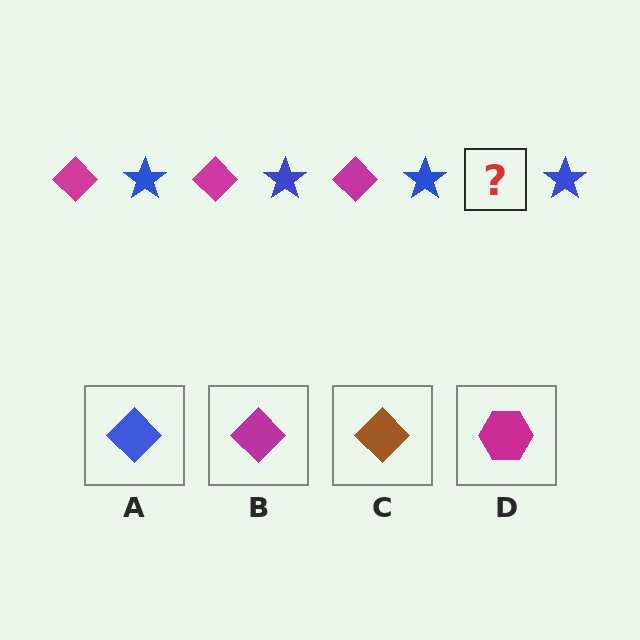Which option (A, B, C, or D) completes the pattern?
B.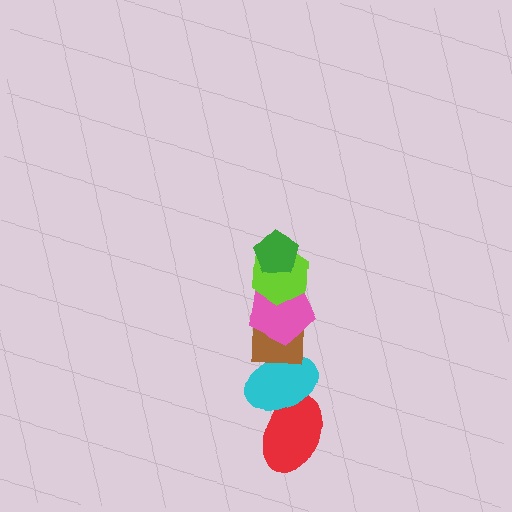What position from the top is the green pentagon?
The green pentagon is 1st from the top.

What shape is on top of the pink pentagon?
The lime hexagon is on top of the pink pentagon.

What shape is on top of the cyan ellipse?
The brown square is on top of the cyan ellipse.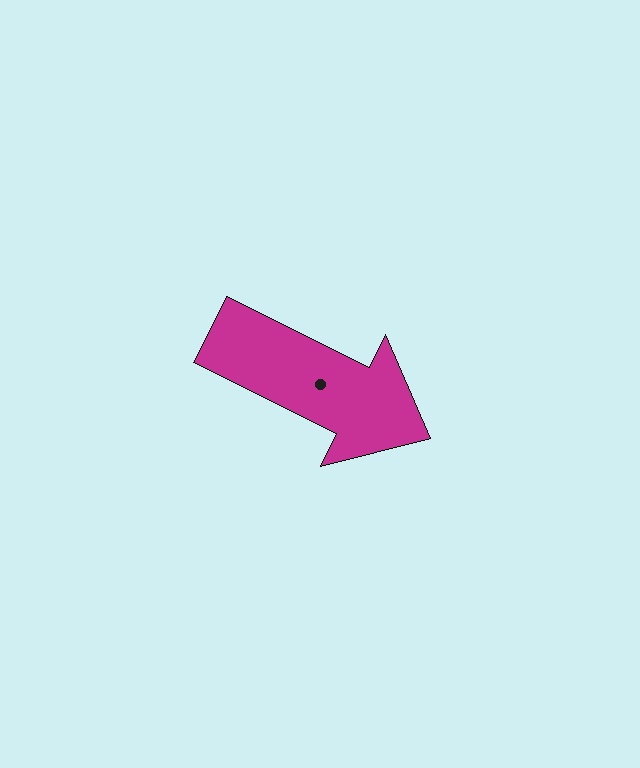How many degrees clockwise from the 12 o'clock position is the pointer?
Approximately 117 degrees.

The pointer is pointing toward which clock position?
Roughly 4 o'clock.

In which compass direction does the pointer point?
Southeast.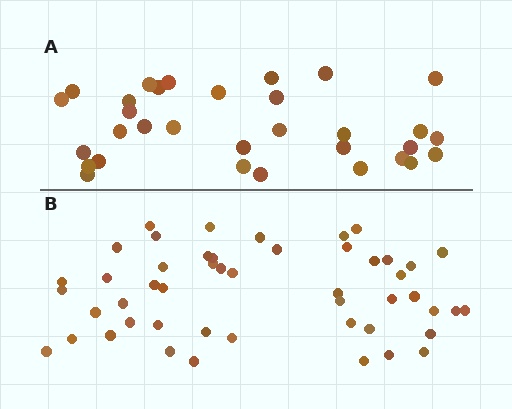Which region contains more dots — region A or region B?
Region B (the bottom region) has more dots.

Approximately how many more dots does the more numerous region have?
Region B has approximately 15 more dots than region A.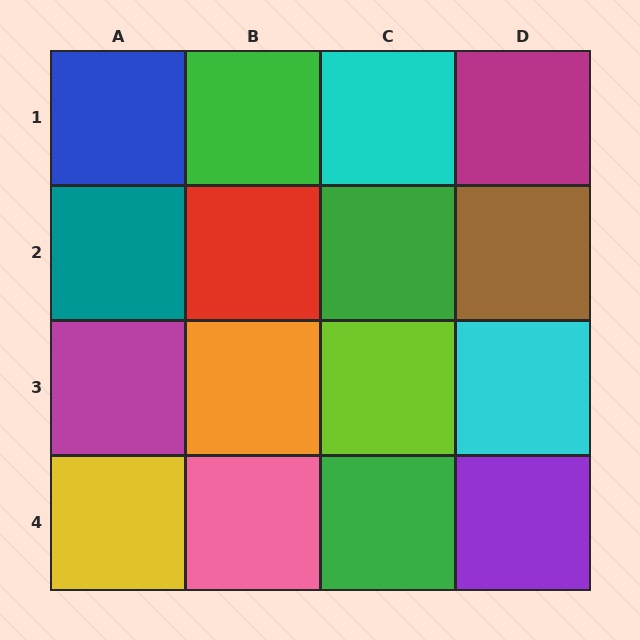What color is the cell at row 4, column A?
Yellow.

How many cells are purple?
1 cell is purple.